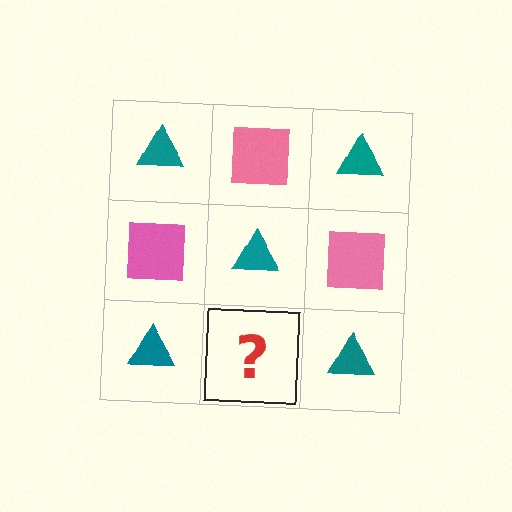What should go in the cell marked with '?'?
The missing cell should contain a pink square.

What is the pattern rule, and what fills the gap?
The rule is that it alternates teal triangle and pink square in a checkerboard pattern. The gap should be filled with a pink square.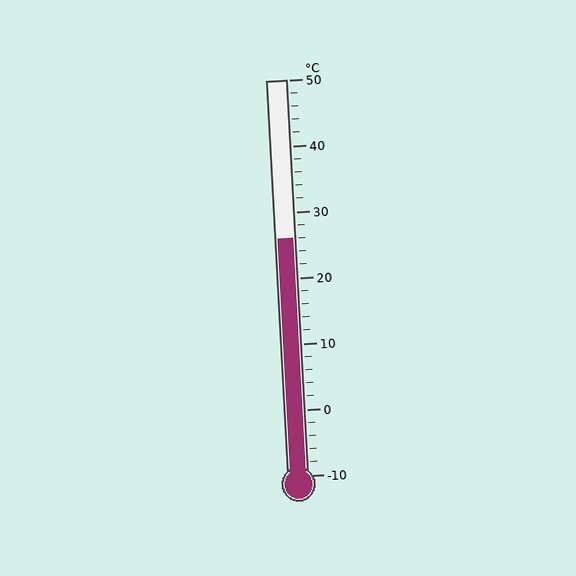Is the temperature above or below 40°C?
The temperature is below 40°C.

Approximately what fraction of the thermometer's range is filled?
The thermometer is filled to approximately 60% of its range.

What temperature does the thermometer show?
The thermometer shows approximately 26°C.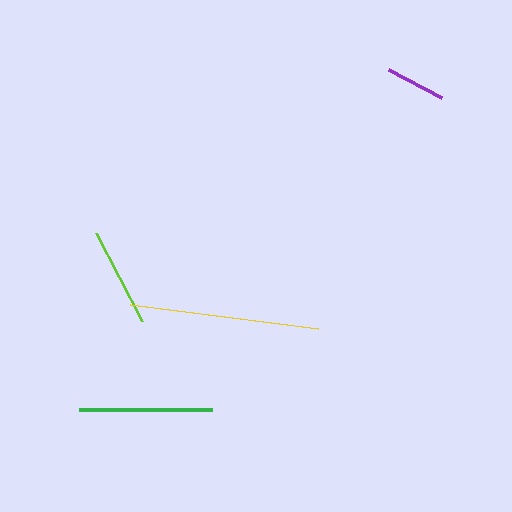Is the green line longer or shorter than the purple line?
The green line is longer than the purple line.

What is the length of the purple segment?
The purple segment is approximately 60 pixels long.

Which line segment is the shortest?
The purple line is the shortest at approximately 60 pixels.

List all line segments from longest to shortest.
From longest to shortest: yellow, green, lime, purple.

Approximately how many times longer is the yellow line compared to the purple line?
The yellow line is approximately 3.2 times the length of the purple line.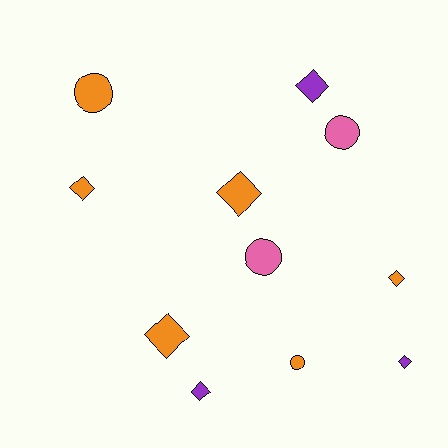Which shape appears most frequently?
Diamond, with 7 objects.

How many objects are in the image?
There are 11 objects.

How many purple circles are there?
There are no purple circles.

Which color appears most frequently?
Orange, with 6 objects.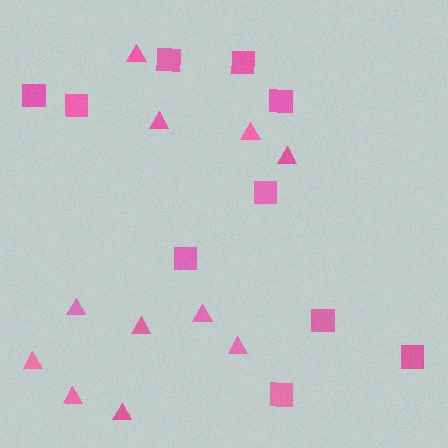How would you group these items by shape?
There are 2 groups: one group of triangles (11) and one group of squares (10).